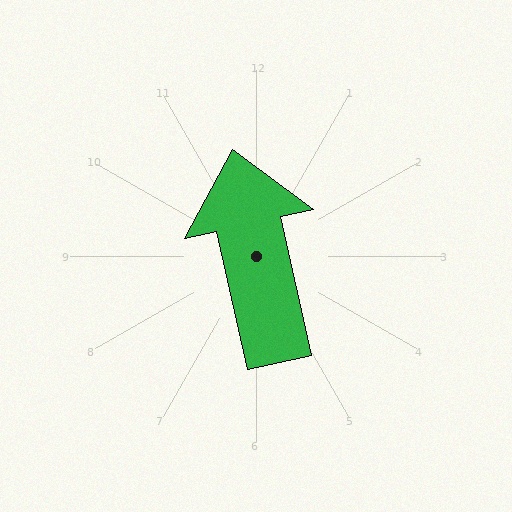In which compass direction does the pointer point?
North.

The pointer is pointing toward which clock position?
Roughly 12 o'clock.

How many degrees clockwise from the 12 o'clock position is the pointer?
Approximately 348 degrees.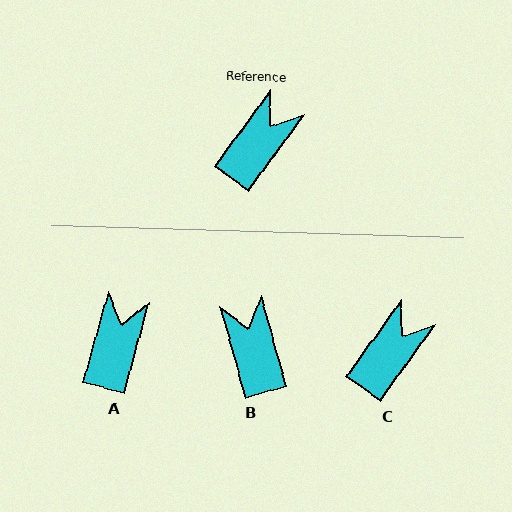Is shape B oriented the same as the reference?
No, it is off by about 51 degrees.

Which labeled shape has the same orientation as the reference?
C.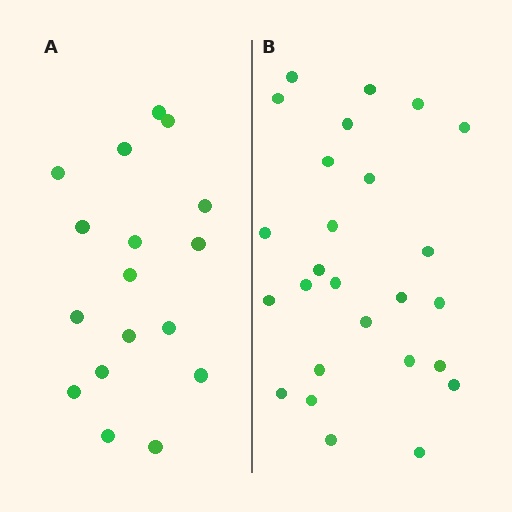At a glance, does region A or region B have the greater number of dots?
Region B (the right region) has more dots.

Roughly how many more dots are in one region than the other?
Region B has roughly 8 or so more dots than region A.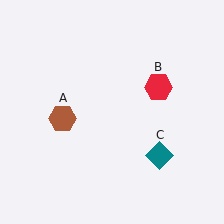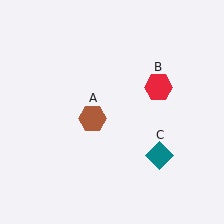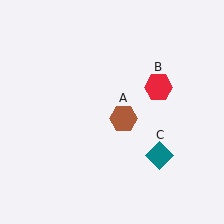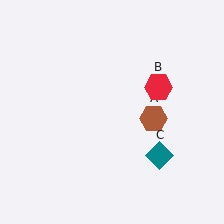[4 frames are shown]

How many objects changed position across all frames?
1 object changed position: brown hexagon (object A).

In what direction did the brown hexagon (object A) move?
The brown hexagon (object A) moved right.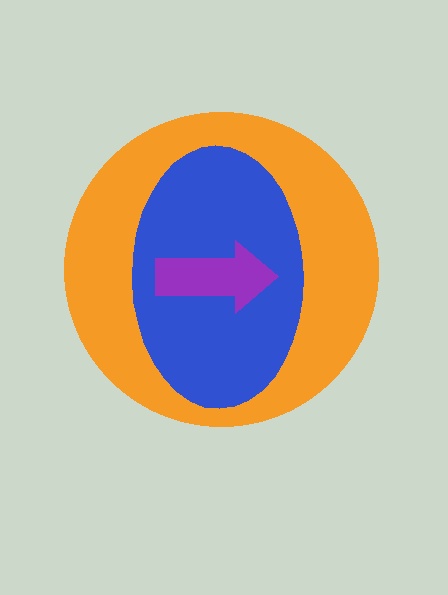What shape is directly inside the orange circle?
The blue ellipse.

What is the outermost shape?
The orange circle.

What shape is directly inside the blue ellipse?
The purple arrow.